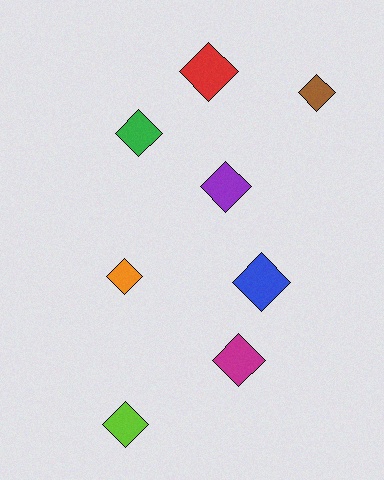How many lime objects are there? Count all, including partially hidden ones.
There is 1 lime object.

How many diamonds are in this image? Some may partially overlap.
There are 8 diamonds.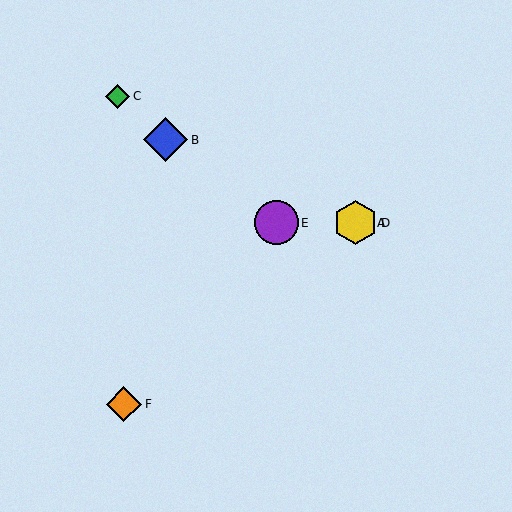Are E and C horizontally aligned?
No, E is at y≈223 and C is at y≈96.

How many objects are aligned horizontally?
3 objects (A, D, E) are aligned horizontally.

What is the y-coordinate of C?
Object C is at y≈96.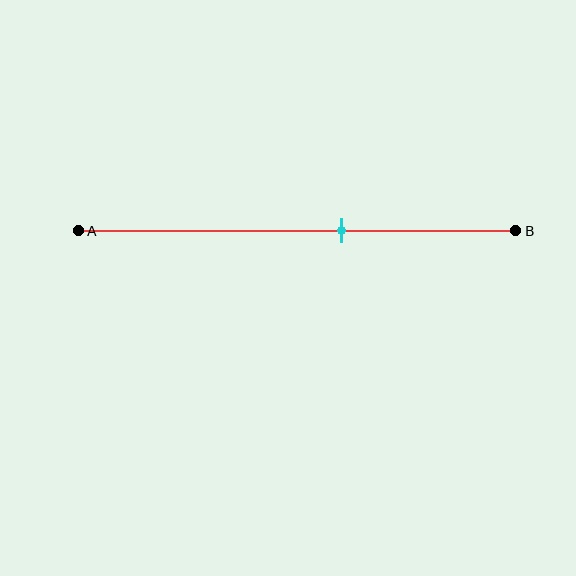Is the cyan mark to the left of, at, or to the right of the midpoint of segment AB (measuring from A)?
The cyan mark is to the right of the midpoint of segment AB.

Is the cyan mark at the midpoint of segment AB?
No, the mark is at about 60% from A, not at the 50% midpoint.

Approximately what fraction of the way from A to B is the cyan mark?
The cyan mark is approximately 60% of the way from A to B.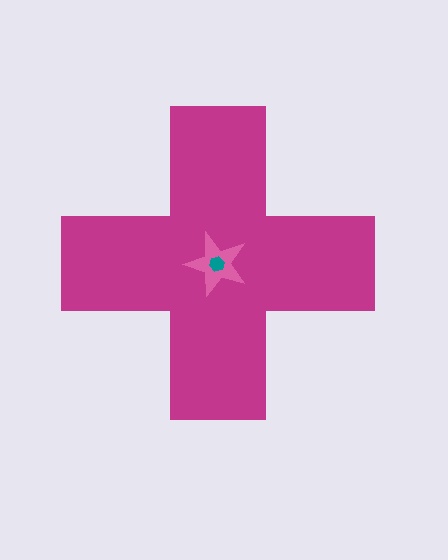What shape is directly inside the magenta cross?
The pink star.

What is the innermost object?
The teal hexagon.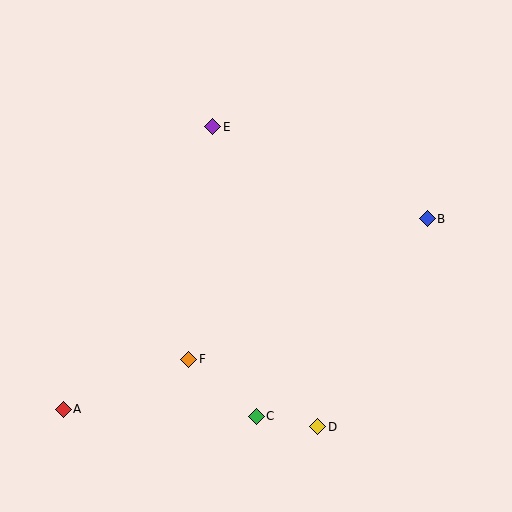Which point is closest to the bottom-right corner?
Point D is closest to the bottom-right corner.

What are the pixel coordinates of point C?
Point C is at (256, 416).